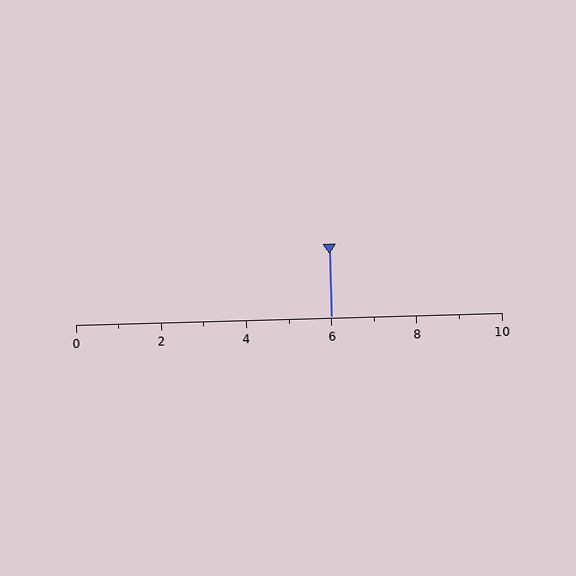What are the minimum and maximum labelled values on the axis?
The axis runs from 0 to 10.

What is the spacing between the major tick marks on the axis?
The major ticks are spaced 2 apart.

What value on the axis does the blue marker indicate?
The marker indicates approximately 6.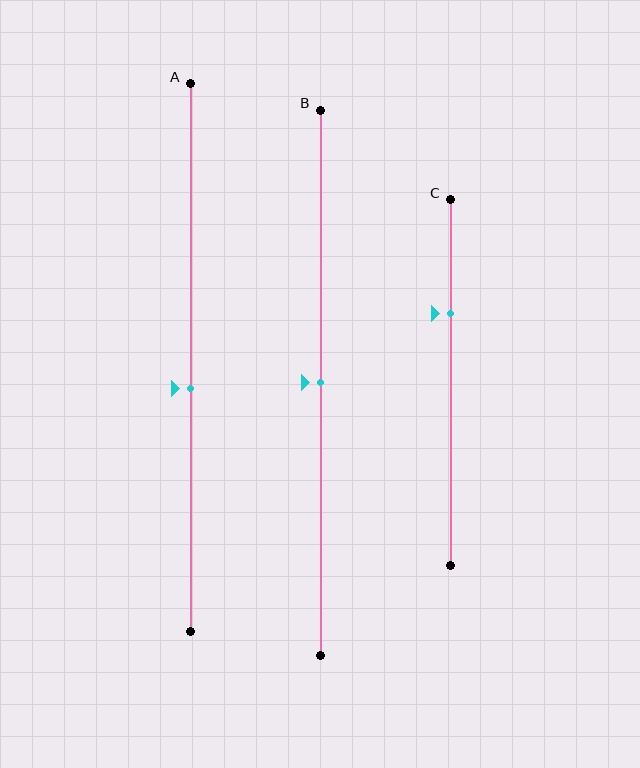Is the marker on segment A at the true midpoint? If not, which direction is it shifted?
No, the marker on segment A is shifted downward by about 6% of the segment length.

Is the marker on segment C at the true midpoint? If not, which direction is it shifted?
No, the marker on segment C is shifted upward by about 19% of the segment length.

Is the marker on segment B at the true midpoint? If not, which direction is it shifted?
Yes, the marker on segment B is at the true midpoint.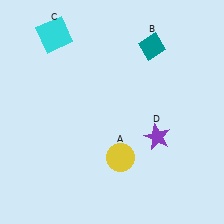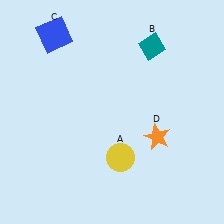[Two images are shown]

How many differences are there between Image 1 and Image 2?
There are 2 differences between the two images.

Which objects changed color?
C changed from cyan to blue. D changed from purple to orange.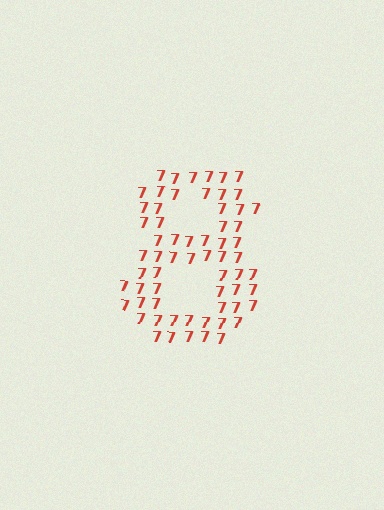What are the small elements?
The small elements are digit 7's.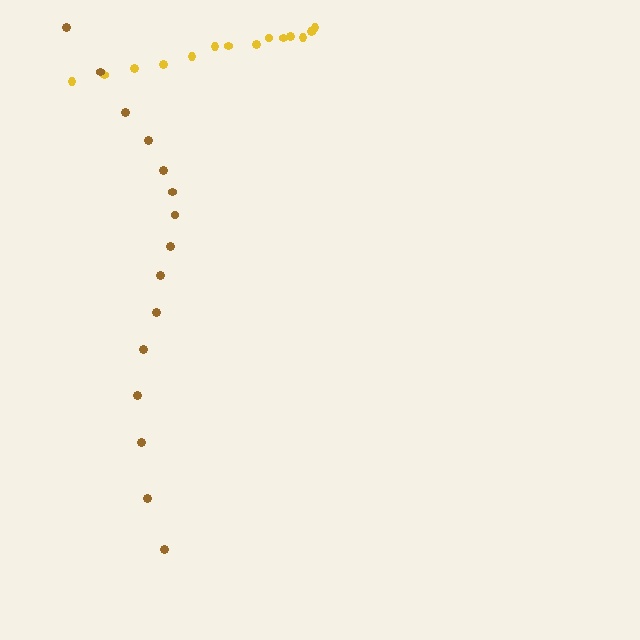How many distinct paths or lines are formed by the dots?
There are 2 distinct paths.